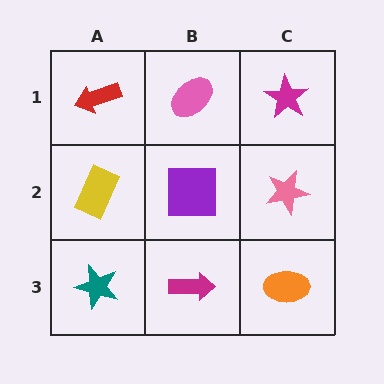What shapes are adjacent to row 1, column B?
A purple square (row 2, column B), a red arrow (row 1, column A), a magenta star (row 1, column C).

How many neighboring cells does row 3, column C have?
2.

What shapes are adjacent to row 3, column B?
A purple square (row 2, column B), a teal star (row 3, column A), an orange ellipse (row 3, column C).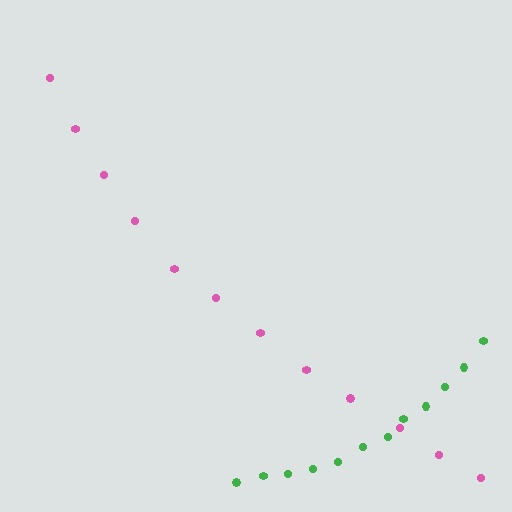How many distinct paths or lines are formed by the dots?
There are 2 distinct paths.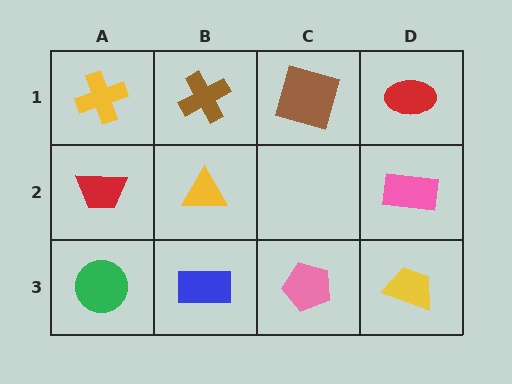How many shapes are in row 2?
3 shapes.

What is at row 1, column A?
A yellow cross.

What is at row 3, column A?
A green circle.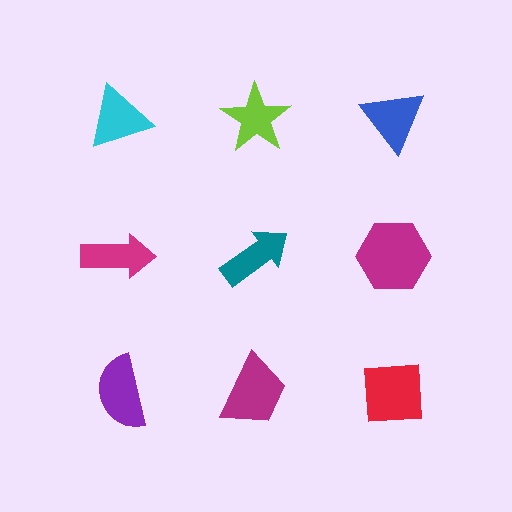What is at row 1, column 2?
A lime star.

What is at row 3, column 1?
A purple semicircle.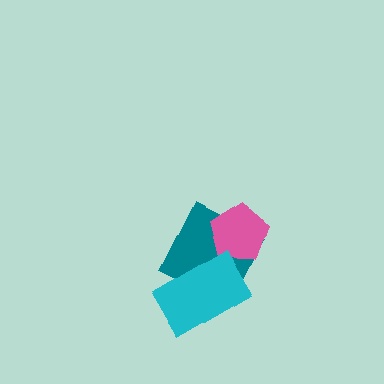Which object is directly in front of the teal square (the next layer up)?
The pink pentagon is directly in front of the teal square.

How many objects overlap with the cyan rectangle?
1 object overlaps with the cyan rectangle.